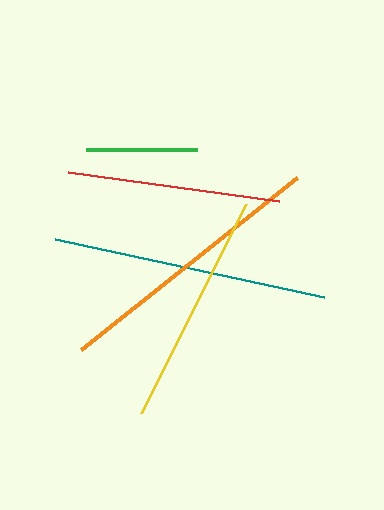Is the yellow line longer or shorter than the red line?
The yellow line is longer than the red line.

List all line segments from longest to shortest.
From longest to shortest: orange, teal, yellow, red, green.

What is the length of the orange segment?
The orange segment is approximately 276 pixels long.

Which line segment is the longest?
The orange line is the longest at approximately 276 pixels.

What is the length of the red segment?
The red segment is approximately 213 pixels long.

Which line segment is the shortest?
The green line is the shortest at approximately 111 pixels.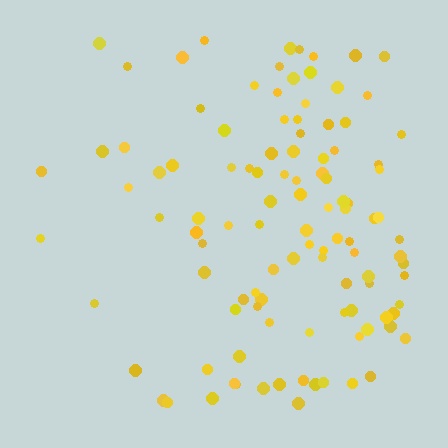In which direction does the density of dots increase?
From left to right, with the right side densest.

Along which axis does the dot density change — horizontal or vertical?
Horizontal.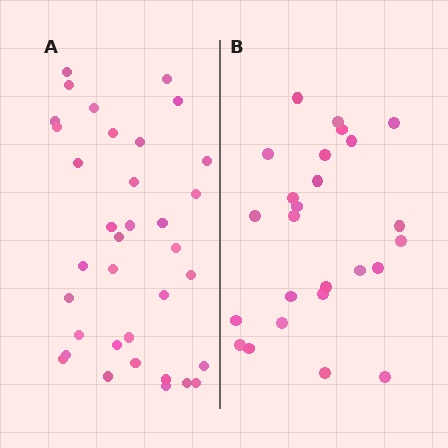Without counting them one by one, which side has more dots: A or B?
Region A (the left region) has more dots.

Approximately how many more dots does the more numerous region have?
Region A has roughly 10 or so more dots than region B.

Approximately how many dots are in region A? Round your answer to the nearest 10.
About 40 dots. (The exact count is 35, which rounds to 40.)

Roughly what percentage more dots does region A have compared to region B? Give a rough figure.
About 40% more.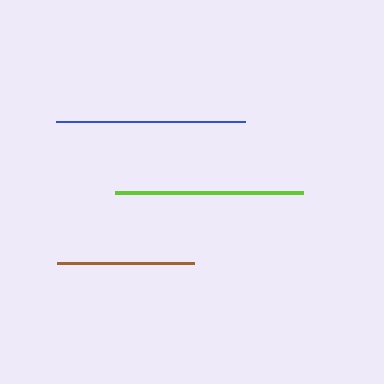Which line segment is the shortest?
The brown line is the shortest at approximately 136 pixels.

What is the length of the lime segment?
The lime segment is approximately 188 pixels long.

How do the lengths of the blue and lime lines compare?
The blue and lime lines are approximately the same length.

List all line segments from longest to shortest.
From longest to shortest: blue, lime, brown.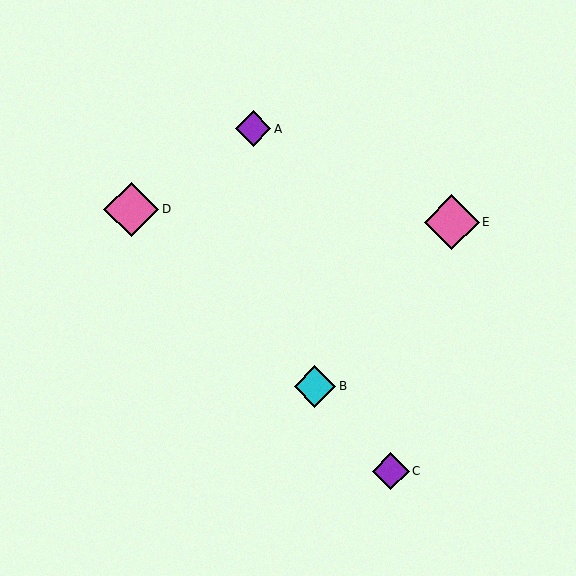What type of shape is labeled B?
Shape B is a cyan diamond.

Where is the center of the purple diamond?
The center of the purple diamond is at (253, 129).